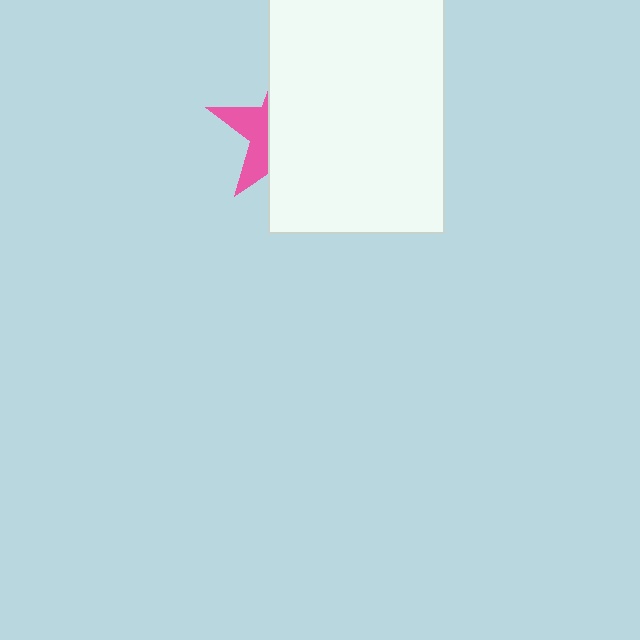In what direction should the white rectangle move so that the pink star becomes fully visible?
The white rectangle should move right. That is the shortest direction to clear the overlap and leave the pink star fully visible.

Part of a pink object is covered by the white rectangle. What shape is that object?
It is a star.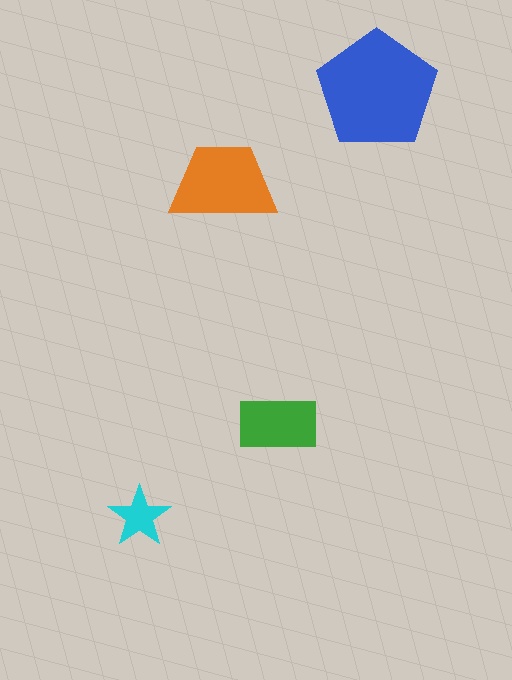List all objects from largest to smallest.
The blue pentagon, the orange trapezoid, the green rectangle, the cyan star.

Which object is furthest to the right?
The blue pentagon is rightmost.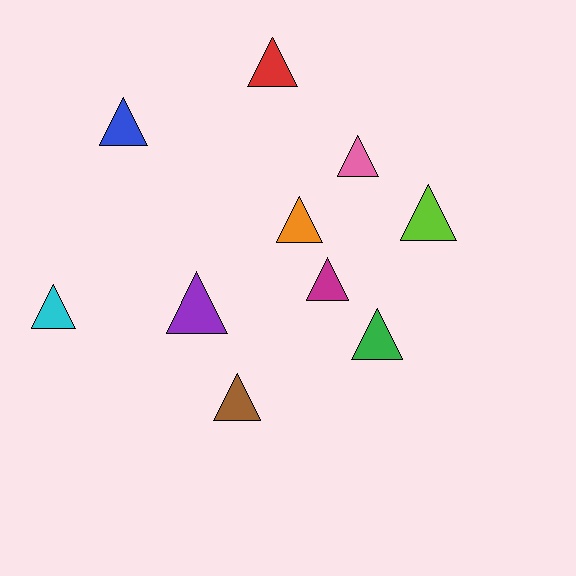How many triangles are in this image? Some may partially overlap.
There are 10 triangles.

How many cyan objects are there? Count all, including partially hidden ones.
There is 1 cyan object.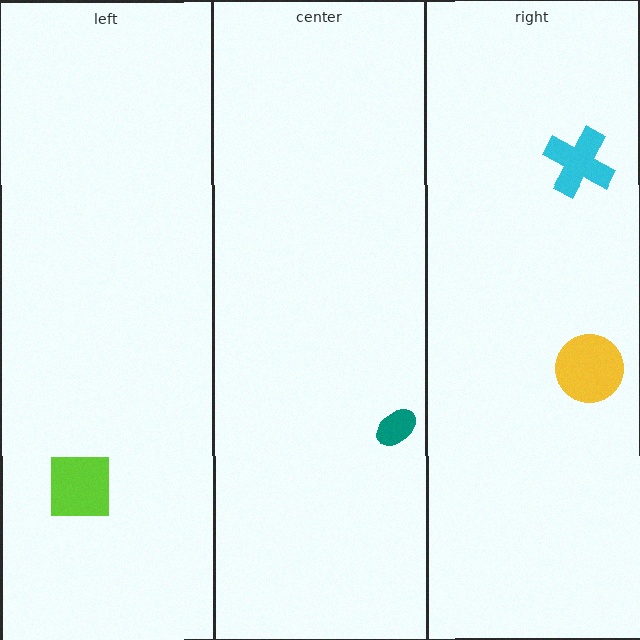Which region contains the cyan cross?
The right region.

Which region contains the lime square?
The left region.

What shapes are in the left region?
The lime square.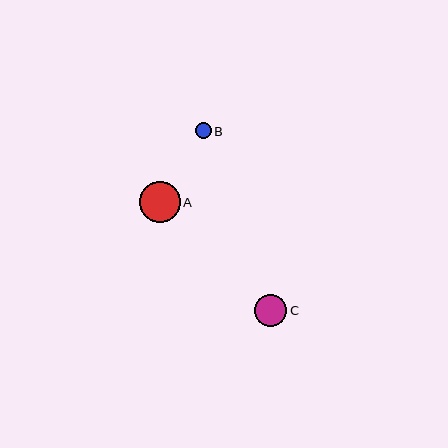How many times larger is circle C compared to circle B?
Circle C is approximately 2.1 times the size of circle B.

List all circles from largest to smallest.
From largest to smallest: A, C, B.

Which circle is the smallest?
Circle B is the smallest with a size of approximately 16 pixels.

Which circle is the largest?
Circle A is the largest with a size of approximately 41 pixels.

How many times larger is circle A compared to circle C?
Circle A is approximately 1.2 times the size of circle C.